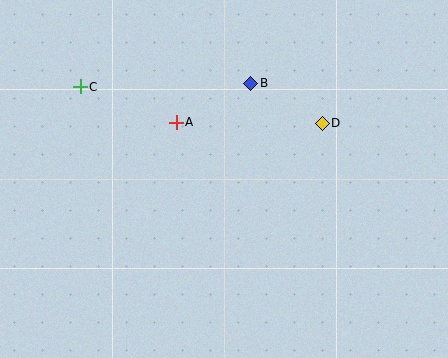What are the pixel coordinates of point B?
Point B is at (251, 83).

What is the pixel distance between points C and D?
The distance between C and D is 245 pixels.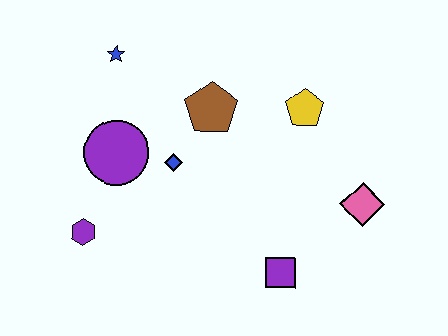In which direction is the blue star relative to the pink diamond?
The blue star is to the left of the pink diamond.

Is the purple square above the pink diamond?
No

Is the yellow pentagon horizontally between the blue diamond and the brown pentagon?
No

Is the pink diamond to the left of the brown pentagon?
No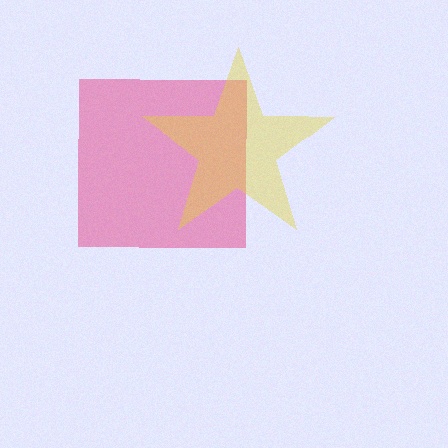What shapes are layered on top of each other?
The layered shapes are: a pink square, a yellow star.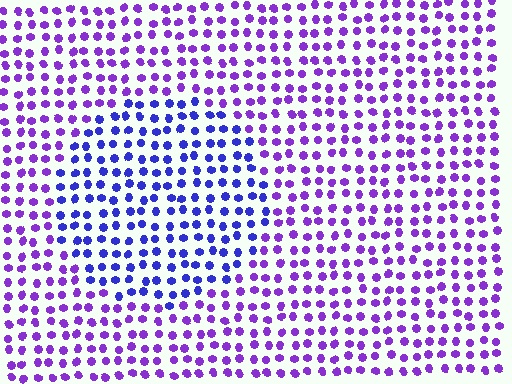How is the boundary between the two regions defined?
The boundary is defined purely by a slight shift in hue (about 33 degrees). Spacing, size, and orientation are identical on both sides.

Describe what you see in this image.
The image is filled with small purple elements in a uniform arrangement. A circle-shaped region is visible where the elements are tinted to a slightly different hue, forming a subtle color boundary.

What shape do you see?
I see a circle.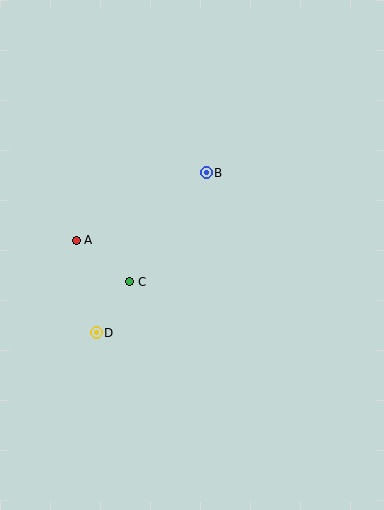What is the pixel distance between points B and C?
The distance between B and C is 133 pixels.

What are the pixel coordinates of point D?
Point D is at (96, 333).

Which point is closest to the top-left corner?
Point A is closest to the top-left corner.